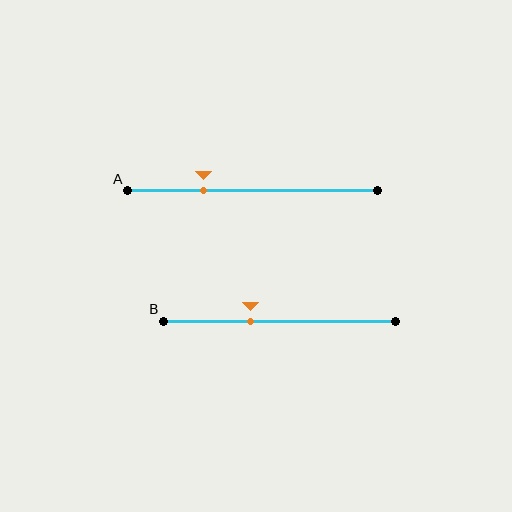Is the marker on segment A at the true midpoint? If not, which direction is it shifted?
No, the marker on segment A is shifted to the left by about 20% of the segment length.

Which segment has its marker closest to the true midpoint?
Segment B has its marker closest to the true midpoint.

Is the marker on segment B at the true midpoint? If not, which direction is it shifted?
No, the marker on segment B is shifted to the left by about 12% of the segment length.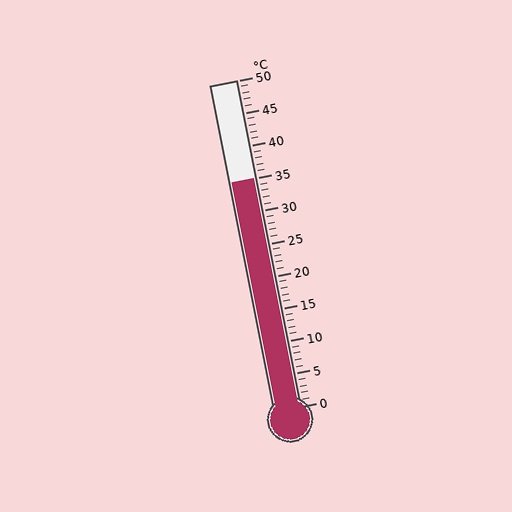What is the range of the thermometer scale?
The thermometer scale ranges from 0°C to 50°C.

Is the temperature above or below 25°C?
The temperature is above 25°C.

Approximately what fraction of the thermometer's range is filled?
The thermometer is filled to approximately 70% of its range.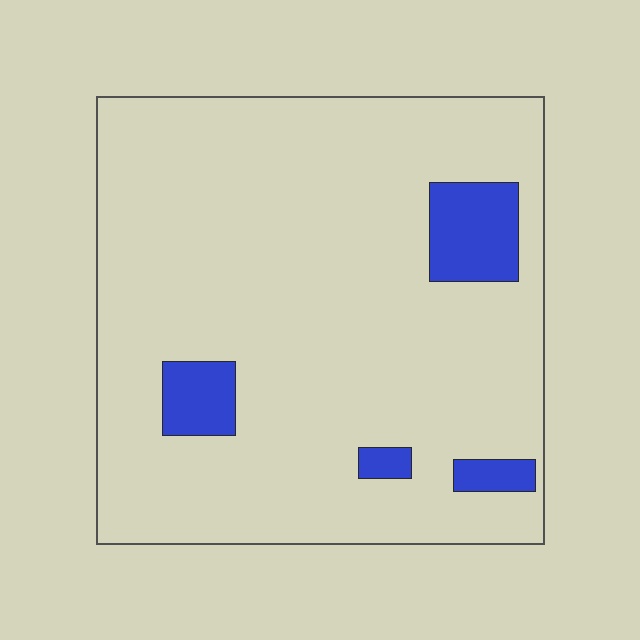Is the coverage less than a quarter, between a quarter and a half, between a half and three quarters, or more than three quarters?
Less than a quarter.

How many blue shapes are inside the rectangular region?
4.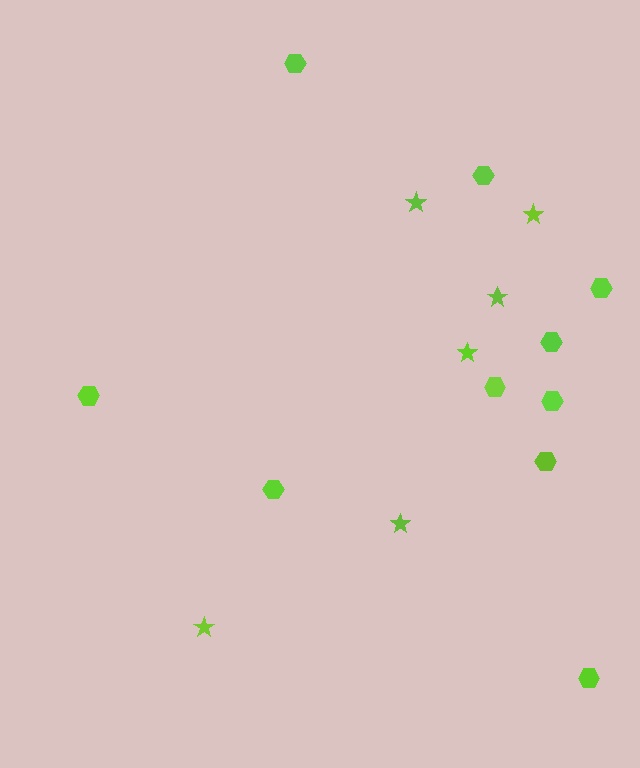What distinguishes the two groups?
There are 2 groups: one group of hexagons (10) and one group of stars (6).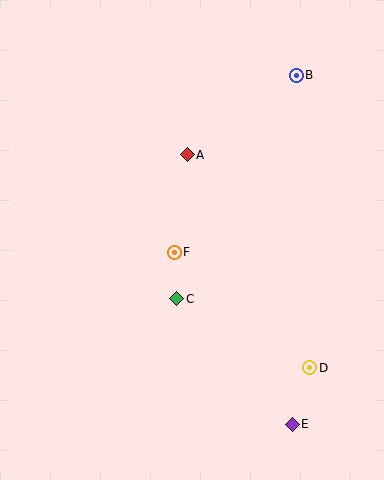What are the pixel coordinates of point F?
Point F is at (174, 252).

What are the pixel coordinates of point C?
Point C is at (177, 299).